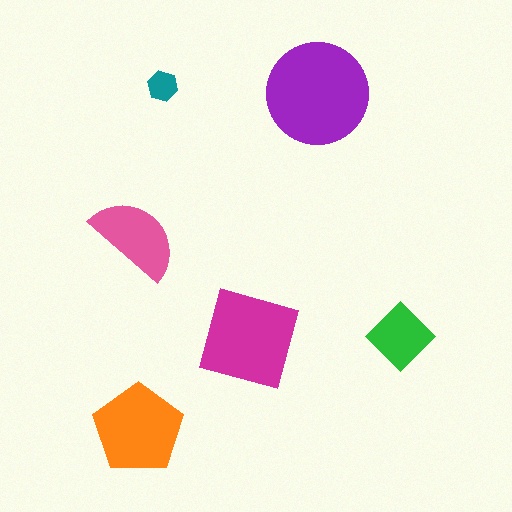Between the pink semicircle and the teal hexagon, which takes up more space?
The pink semicircle.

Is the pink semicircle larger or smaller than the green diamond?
Larger.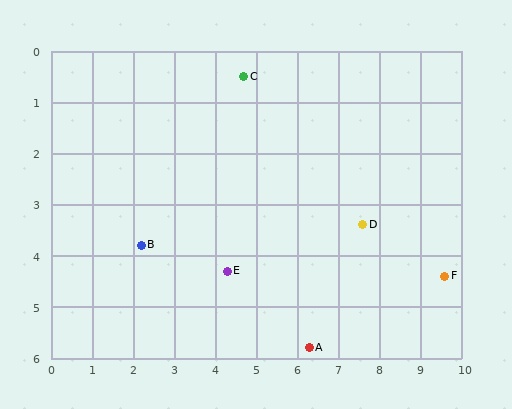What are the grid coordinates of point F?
Point F is at approximately (9.6, 4.4).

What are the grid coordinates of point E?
Point E is at approximately (4.3, 4.3).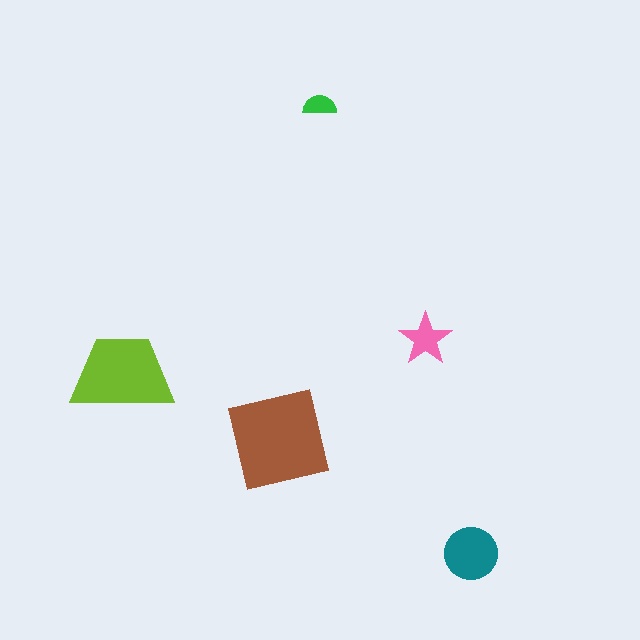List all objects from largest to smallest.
The brown square, the lime trapezoid, the teal circle, the pink star, the green semicircle.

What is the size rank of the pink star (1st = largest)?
4th.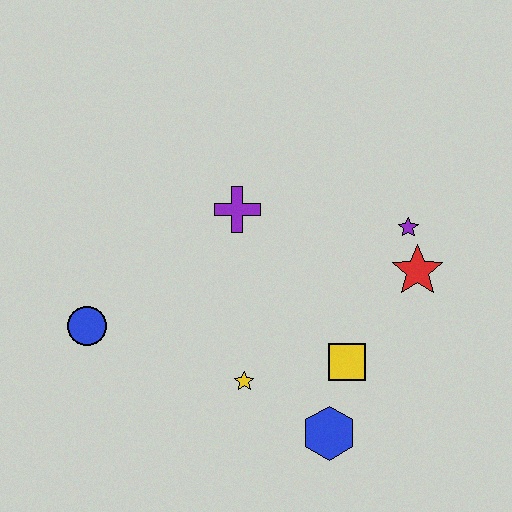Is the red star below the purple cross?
Yes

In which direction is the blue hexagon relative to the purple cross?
The blue hexagon is below the purple cross.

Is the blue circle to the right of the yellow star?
No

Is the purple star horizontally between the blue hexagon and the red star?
Yes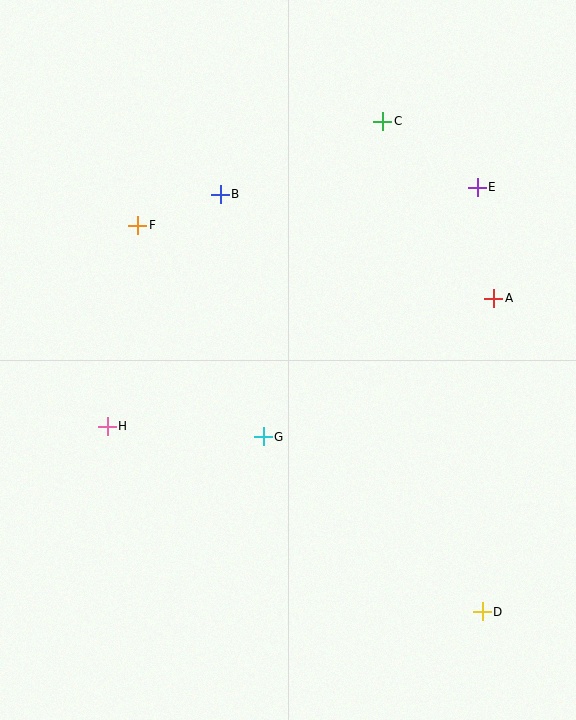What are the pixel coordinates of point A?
Point A is at (494, 298).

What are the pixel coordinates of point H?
Point H is at (107, 426).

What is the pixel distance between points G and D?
The distance between G and D is 280 pixels.